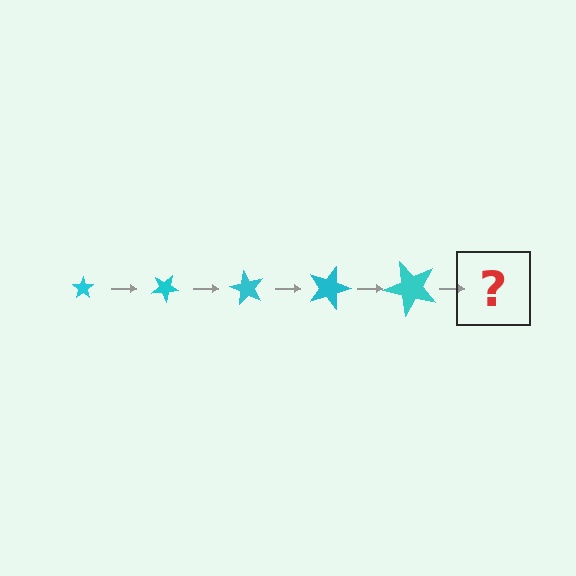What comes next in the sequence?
The next element should be a star, larger than the previous one and rotated 150 degrees from the start.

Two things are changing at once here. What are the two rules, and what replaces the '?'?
The two rules are that the star grows larger each step and it rotates 30 degrees each step. The '?' should be a star, larger than the previous one and rotated 150 degrees from the start.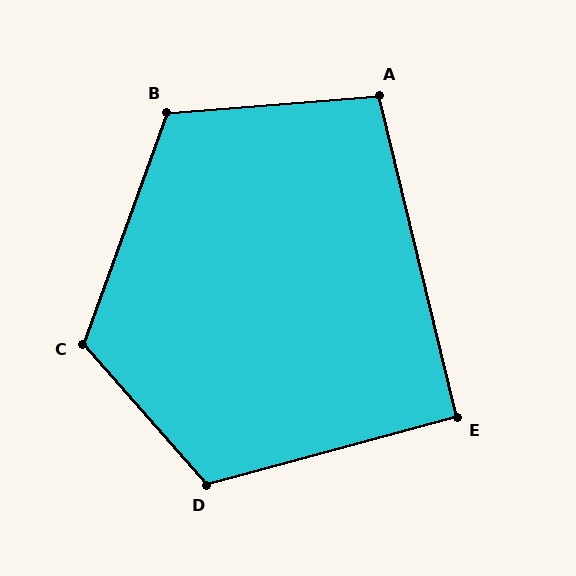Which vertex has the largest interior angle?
C, at approximately 119 degrees.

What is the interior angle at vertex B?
Approximately 115 degrees (obtuse).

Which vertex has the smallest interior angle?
E, at approximately 92 degrees.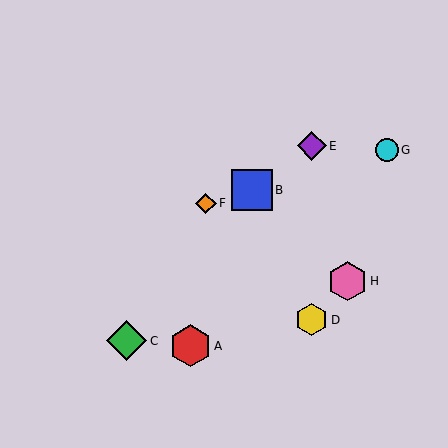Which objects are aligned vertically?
Objects D, E are aligned vertically.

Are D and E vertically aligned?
Yes, both are at x≈312.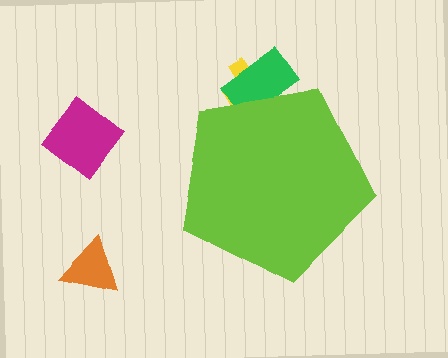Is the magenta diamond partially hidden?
No, the magenta diamond is fully visible.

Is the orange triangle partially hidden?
No, the orange triangle is fully visible.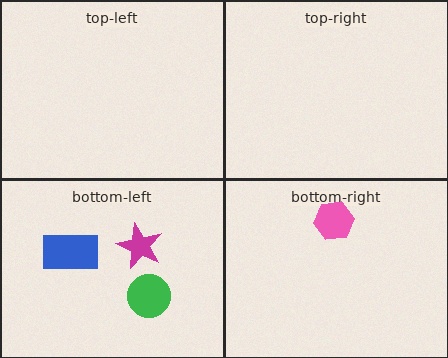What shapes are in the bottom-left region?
The blue rectangle, the magenta star, the green circle.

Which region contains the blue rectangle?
The bottom-left region.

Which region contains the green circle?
The bottom-left region.